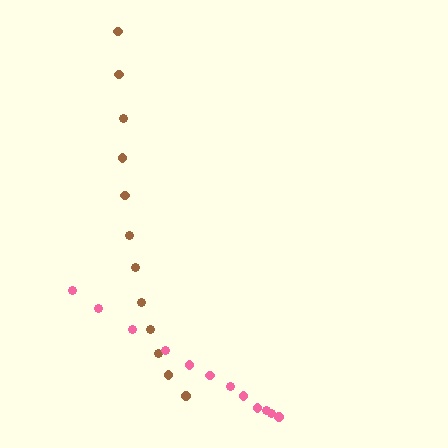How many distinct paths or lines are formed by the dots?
There are 2 distinct paths.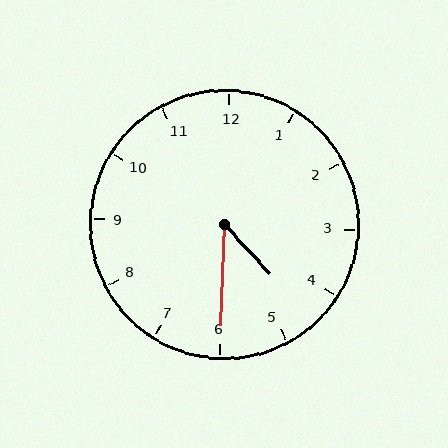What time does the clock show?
4:30.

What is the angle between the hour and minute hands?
Approximately 45 degrees.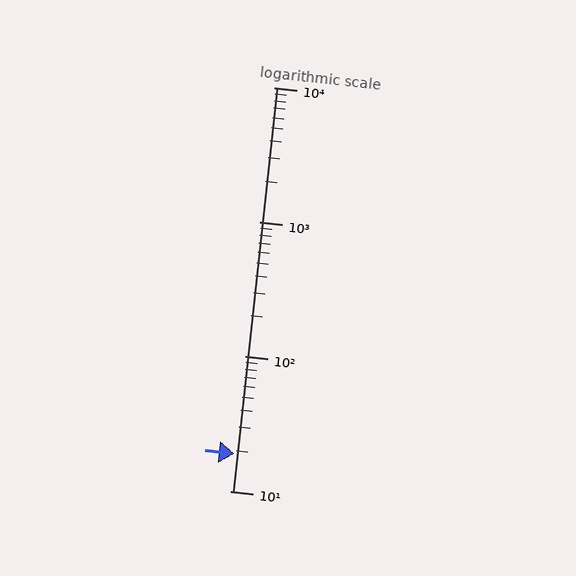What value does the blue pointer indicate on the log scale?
The pointer indicates approximately 19.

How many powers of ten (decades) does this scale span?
The scale spans 3 decades, from 10 to 10000.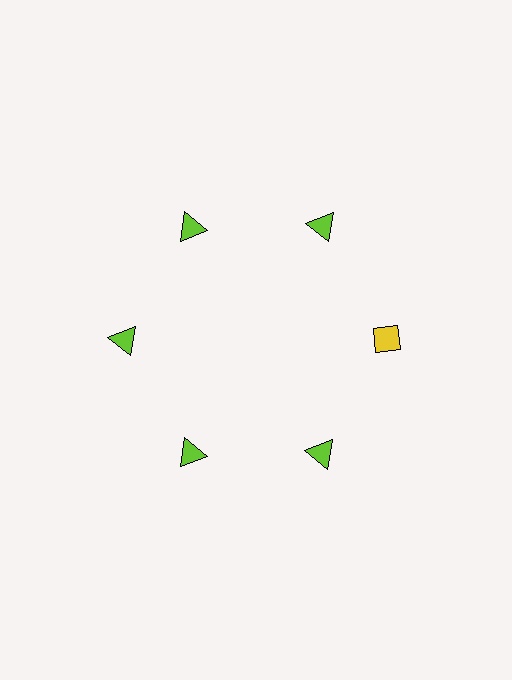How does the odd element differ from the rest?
It differs in both color (yellow instead of lime) and shape (diamond instead of triangle).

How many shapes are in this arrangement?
There are 6 shapes arranged in a ring pattern.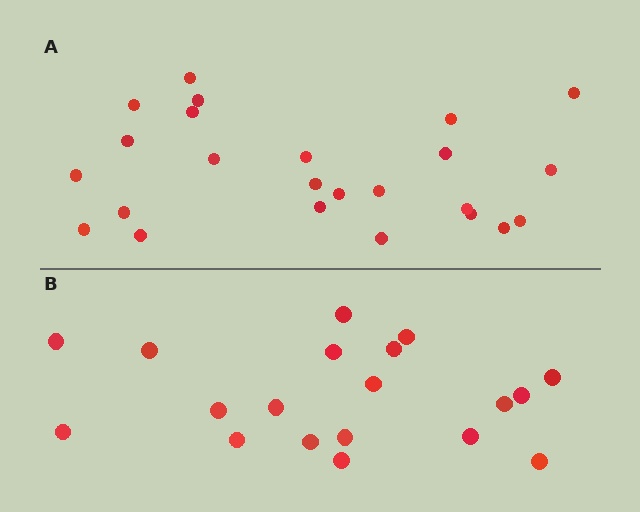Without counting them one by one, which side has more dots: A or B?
Region A (the top region) has more dots.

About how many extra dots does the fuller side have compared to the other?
Region A has about 5 more dots than region B.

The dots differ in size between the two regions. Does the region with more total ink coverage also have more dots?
No. Region B has more total ink coverage because its dots are larger, but region A actually contains more individual dots. Total area can be misleading — the number of items is what matters here.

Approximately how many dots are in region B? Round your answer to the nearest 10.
About 20 dots. (The exact count is 19, which rounds to 20.)